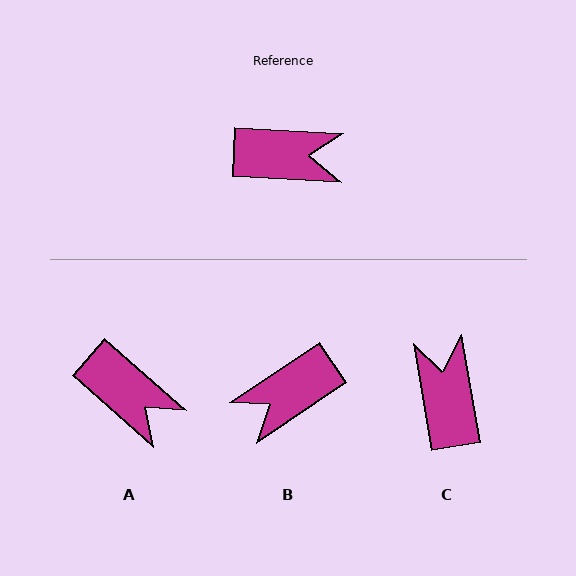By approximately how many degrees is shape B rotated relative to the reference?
Approximately 143 degrees clockwise.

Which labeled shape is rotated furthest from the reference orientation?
B, about 143 degrees away.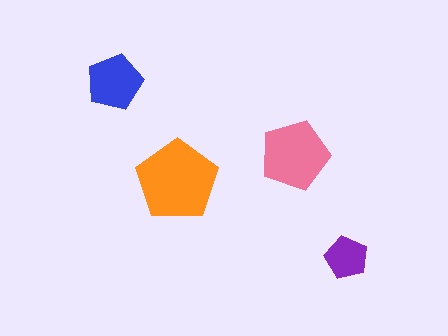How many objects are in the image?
There are 4 objects in the image.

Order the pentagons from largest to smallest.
the orange one, the pink one, the blue one, the purple one.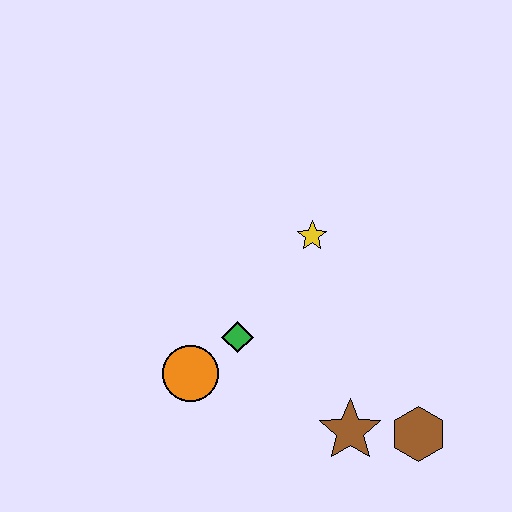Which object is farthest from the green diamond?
The brown hexagon is farthest from the green diamond.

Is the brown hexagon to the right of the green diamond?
Yes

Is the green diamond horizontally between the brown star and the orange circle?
Yes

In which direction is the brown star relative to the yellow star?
The brown star is below the yellow star.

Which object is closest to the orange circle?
The green diamond is closest to the orange circle.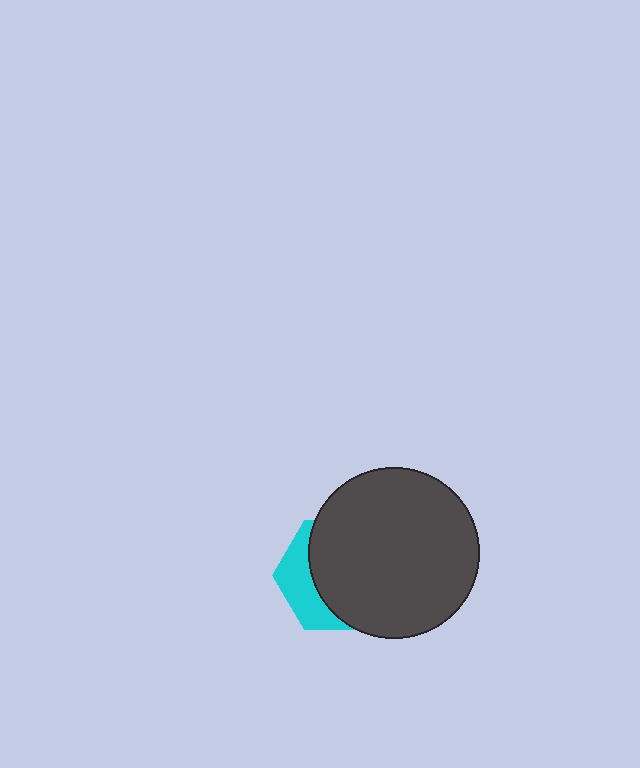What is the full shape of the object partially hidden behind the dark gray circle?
The partially hidden object is a cyan hexagon.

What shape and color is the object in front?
The object in front is a dark gray circle.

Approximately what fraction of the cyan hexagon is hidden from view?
Roughly 69% of the cyan hexagon is hidden behind the dark gray circle.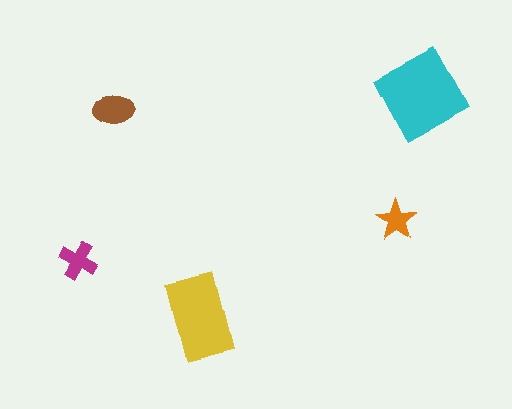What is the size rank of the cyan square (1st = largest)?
1st.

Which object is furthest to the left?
The magenta cross is leftmost.